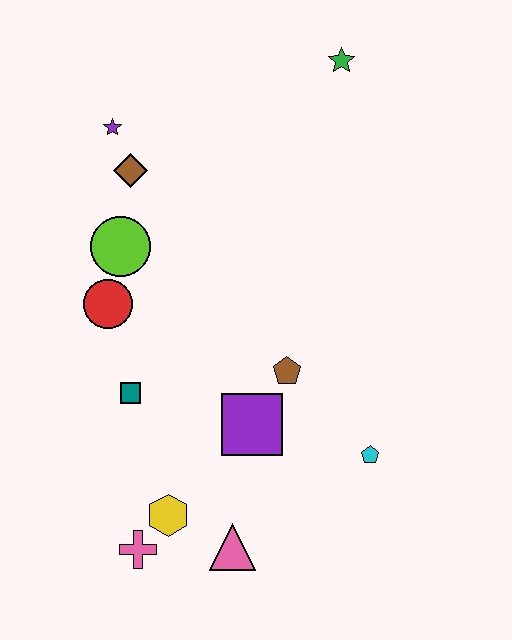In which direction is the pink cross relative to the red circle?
The pink cross is below the red circle.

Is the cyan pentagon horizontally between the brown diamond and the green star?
No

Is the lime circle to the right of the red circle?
Yes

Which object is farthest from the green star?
The pink cross is farthest from the green star.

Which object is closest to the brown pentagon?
The purple square is closest to the brown pentagon.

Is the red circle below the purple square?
No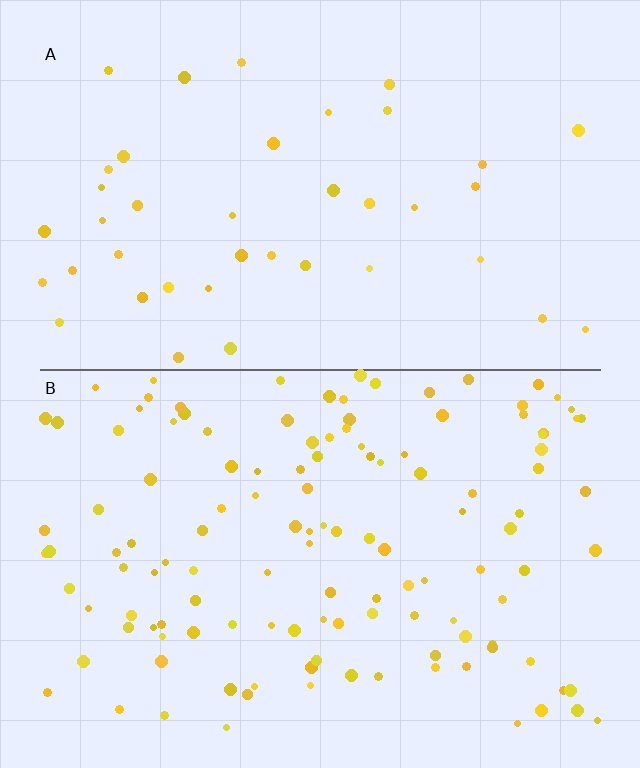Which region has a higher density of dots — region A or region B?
B (the bottom).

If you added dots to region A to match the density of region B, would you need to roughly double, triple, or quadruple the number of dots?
Approximately triple.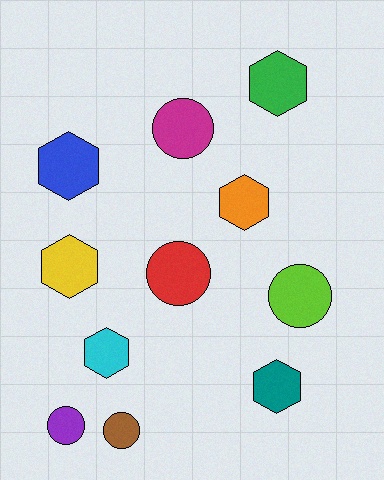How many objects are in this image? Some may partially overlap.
There are 11 objects.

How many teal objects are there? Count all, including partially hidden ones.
There is 1 teal object.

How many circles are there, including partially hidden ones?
There are 5 circles.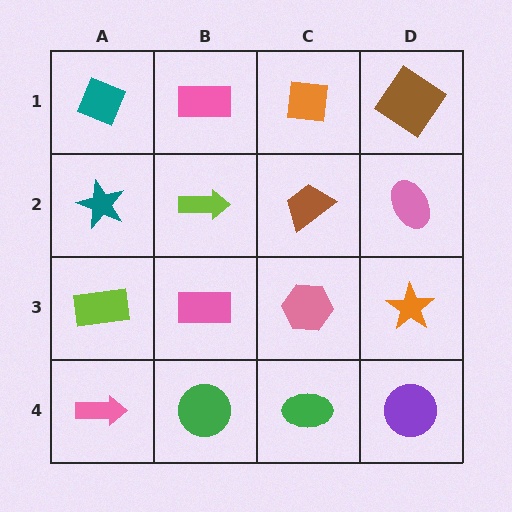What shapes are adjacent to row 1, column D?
A pink ellipse (row 2, column D), an orange square (row 1, column C).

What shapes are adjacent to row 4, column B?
A pink rectangle (row 3, column B), a pink arrow (row 4, column A), a green ellipse (row 4, column C).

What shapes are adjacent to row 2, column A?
A teal diamond (row 1, column A), a lime rectangle (row 3, column A), a lime arrow (row 2, column B).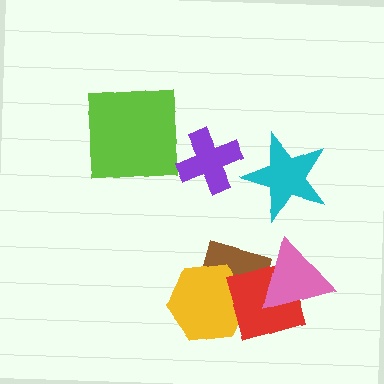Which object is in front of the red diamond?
The pink triangle is in front of the red diamond.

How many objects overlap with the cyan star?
0 objects overlap with the cyan star.